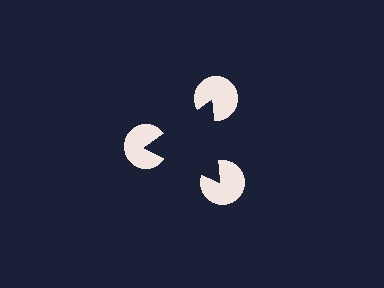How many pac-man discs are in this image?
There are 3 — one at each vertex of the illusory triangle.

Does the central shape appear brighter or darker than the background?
It typically appears slightly darker than the background, even though no actual brightness change is drawn.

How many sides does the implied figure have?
3 sides.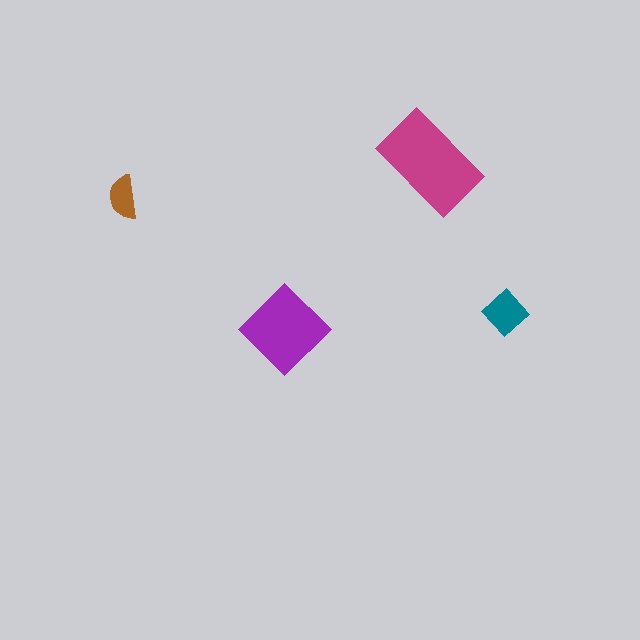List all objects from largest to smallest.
The magenta rectangle, the purple diamond, the teal diamond, the brown semicircle.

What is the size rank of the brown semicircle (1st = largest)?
4th.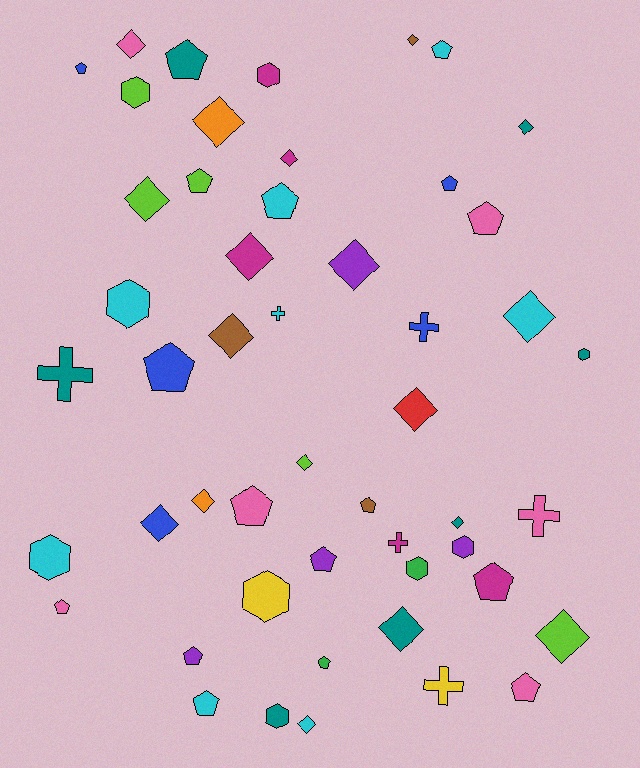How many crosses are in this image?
There are 6 crosses.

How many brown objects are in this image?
There are 3 brown objects.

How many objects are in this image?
There are 50 objects.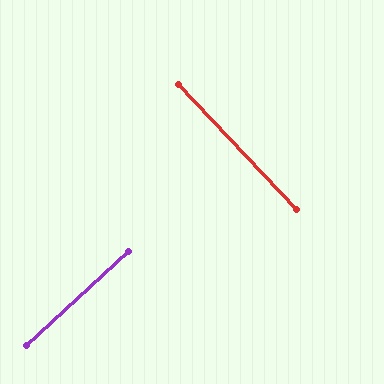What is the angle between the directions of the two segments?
Approximately 89 degrees.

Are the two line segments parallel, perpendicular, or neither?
Perpendicular — they meet at approximately 89°.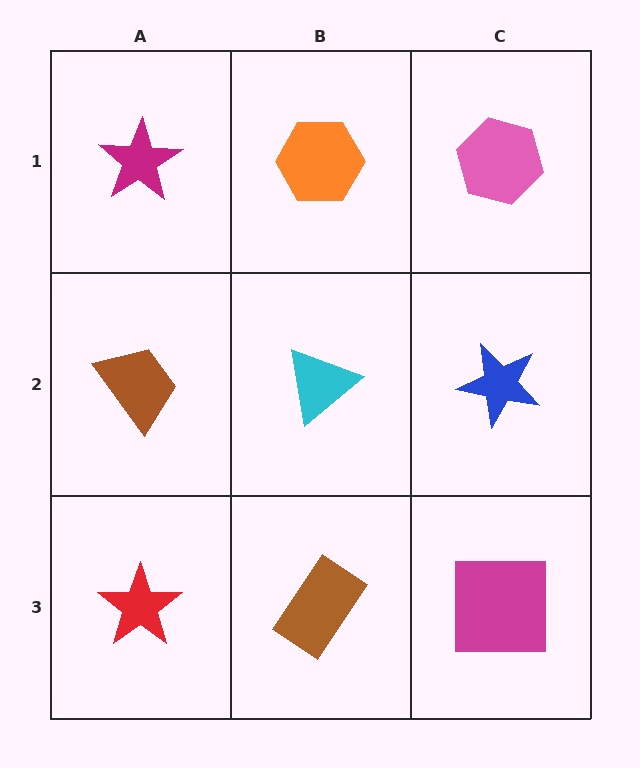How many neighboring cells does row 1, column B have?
3.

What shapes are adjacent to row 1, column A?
A brown trapezoid (row 2, column A), an orange hexagon (row 1, column B).